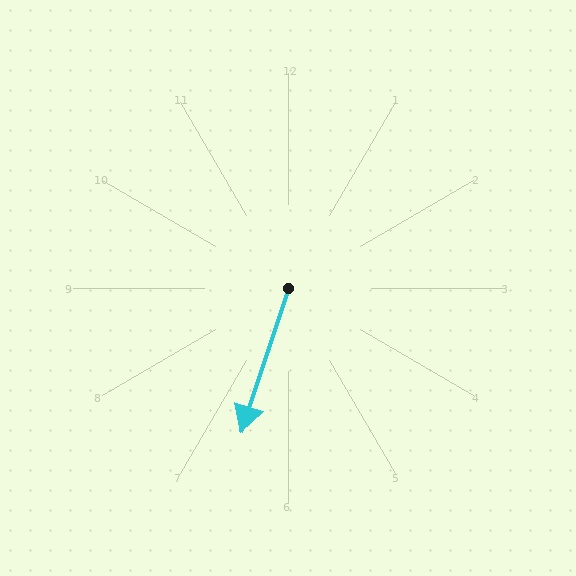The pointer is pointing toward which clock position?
Roughly 7 o'clock.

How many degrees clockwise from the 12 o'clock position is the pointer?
Approximately 198 degrees.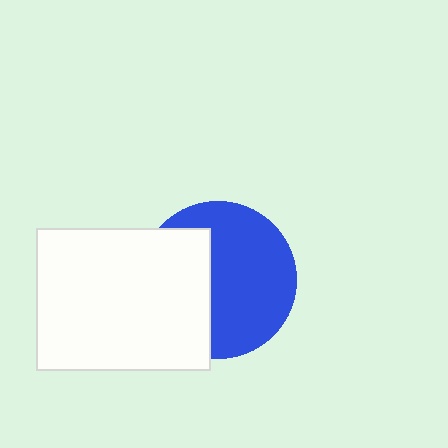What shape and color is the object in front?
The object in front is a white rectangle.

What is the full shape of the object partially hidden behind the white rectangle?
The partially hidden object is a blue circle.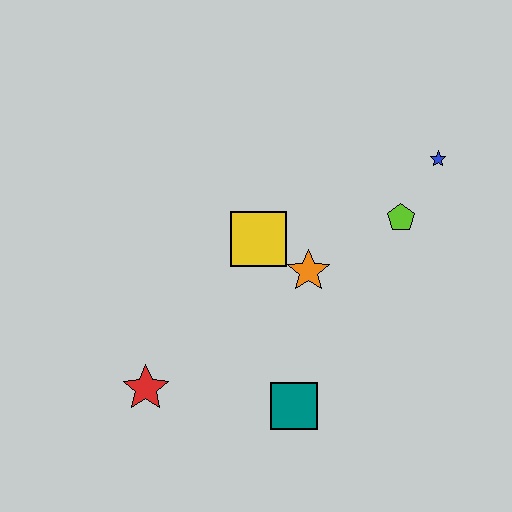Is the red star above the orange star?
No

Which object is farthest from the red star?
The blue star is farthest from the red star.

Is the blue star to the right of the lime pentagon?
Yes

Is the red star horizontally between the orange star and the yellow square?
No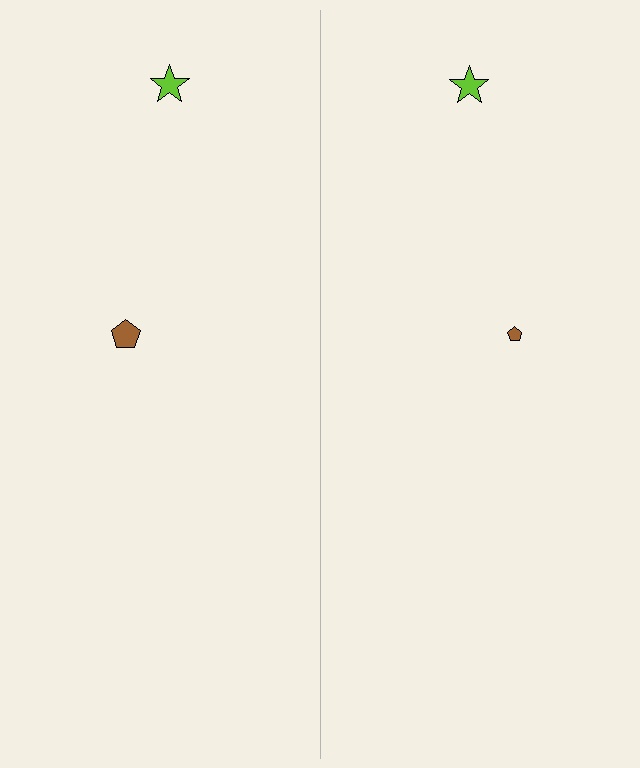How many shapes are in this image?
There are 4 shapes in this image.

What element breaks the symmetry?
The brown pentagon on the right side has a different size than its mirror counterpart.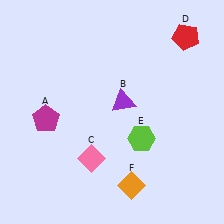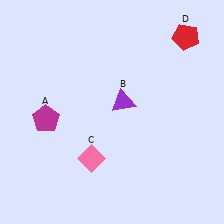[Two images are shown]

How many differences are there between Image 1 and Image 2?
There are 2 differences between the two images.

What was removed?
The lime hexagon (E), the orange diamond (F) were removed in Image 2.